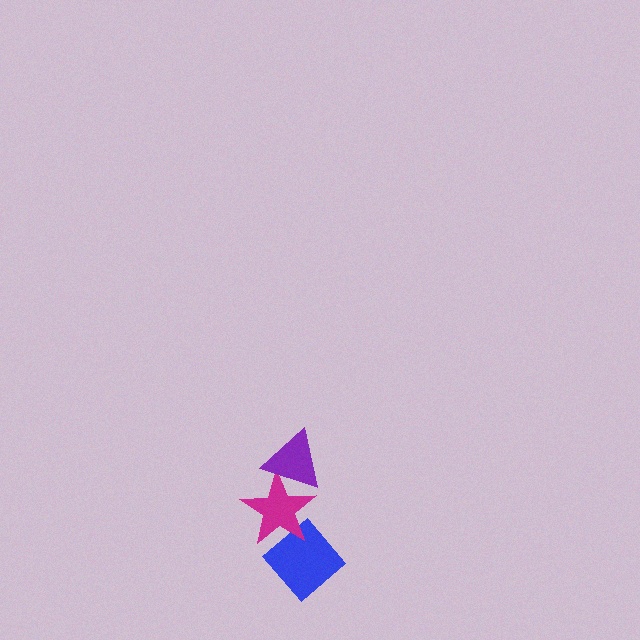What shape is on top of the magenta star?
The purple triangle is on top of the magenta star.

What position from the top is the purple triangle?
The purple triangle is 1st from the top.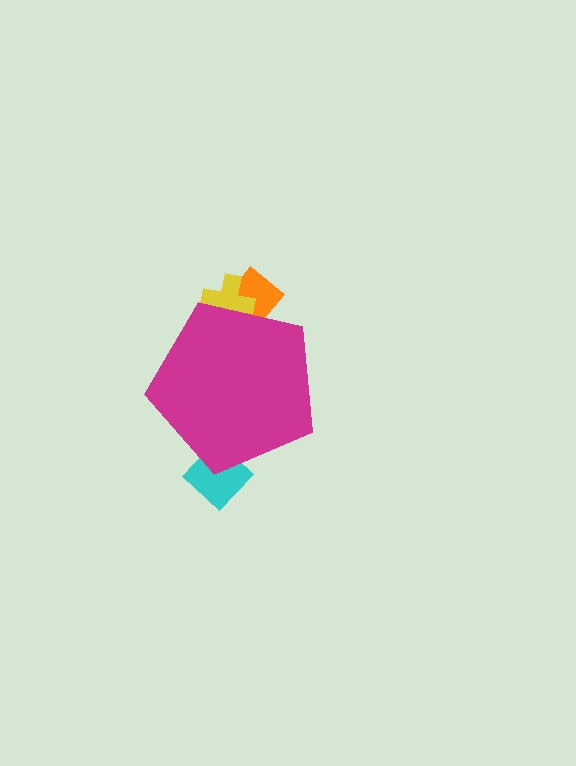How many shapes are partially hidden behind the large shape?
3 shapes are partially hidden.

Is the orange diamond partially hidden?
Yes, the orange diamond is partially hidden behind the magenta pentagon.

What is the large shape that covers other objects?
A magenta pentagon.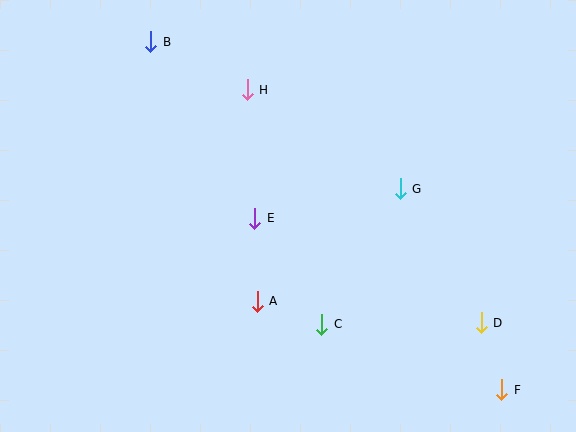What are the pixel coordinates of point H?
Point H is at (247, 90).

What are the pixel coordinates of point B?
Point B is at (151, 42).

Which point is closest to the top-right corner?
Point G is closest to the top-right corner.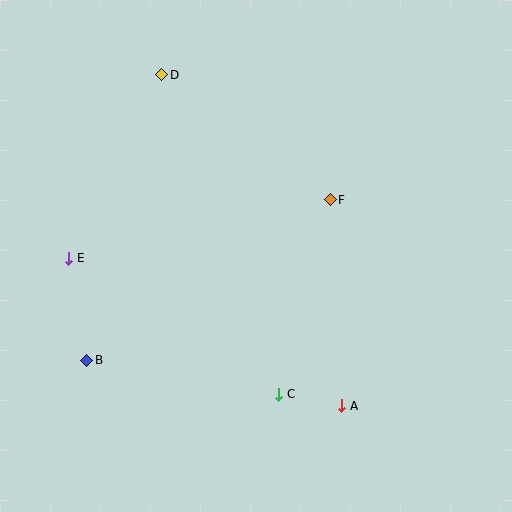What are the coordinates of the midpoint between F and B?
The midpoint between F and B is at (208, 280).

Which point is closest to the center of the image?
Point F at (330, 200) is closest to the center.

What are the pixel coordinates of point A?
Point A is at (342, 406).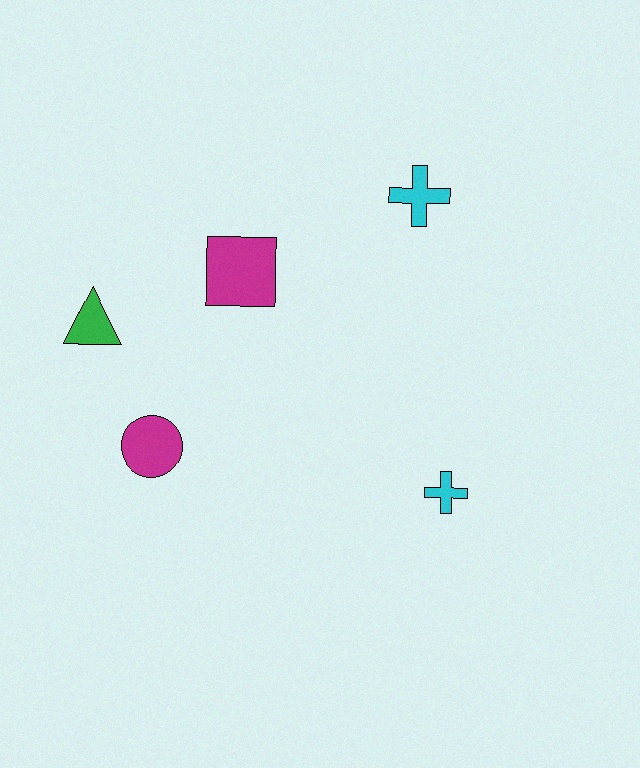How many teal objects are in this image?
There are no teal objects.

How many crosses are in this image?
There are 2 crosses.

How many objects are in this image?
There are 5 objects.